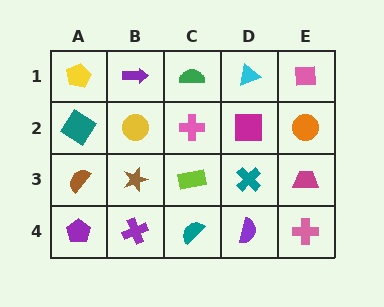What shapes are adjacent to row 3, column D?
A magenta square (row 2, column D), a purple semicircle (row 4, column D), a lime rectangle (row 3, column C), a magenta trapezoid (row 3, column E).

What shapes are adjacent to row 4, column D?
A teal cross (row 3, column D), a teal semicircle (row 4, column C), a pink cross (row 4, column E).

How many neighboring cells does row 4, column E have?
2.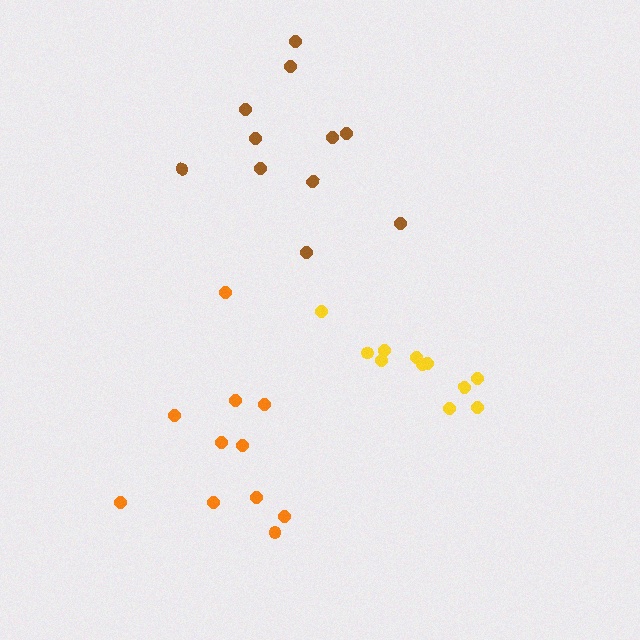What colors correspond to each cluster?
The clusters are colored: brown, orange, yellow.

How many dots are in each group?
Group 1: 11 dots, Group 2: 11 dots, Group 3: 11 dots (33 total).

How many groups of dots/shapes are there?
There are 3 groups.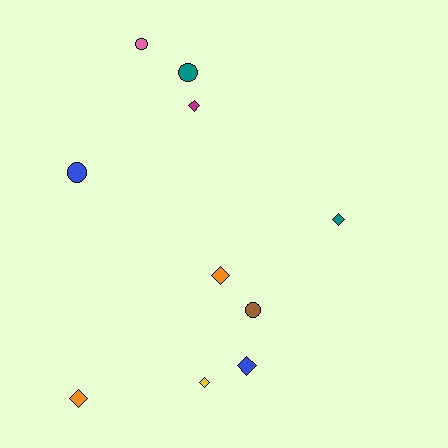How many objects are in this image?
There are 10 objects.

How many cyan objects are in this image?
There are no cyan objects.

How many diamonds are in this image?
There are 6 diamonds.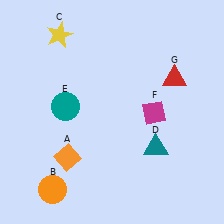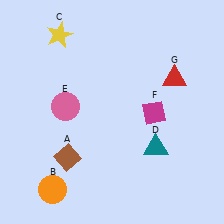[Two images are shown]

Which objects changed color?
A changed from orange to brown. E changed from teal to pink.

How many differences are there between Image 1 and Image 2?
There are 2 differences between the two images.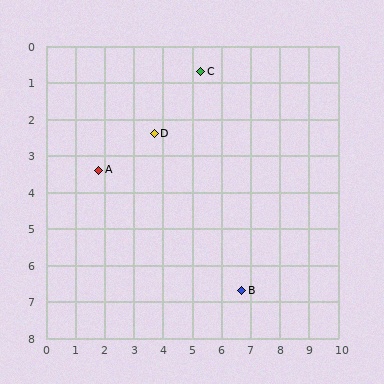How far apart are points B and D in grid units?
Points B and D are about 5.2 grid units apart.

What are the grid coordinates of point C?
Point C is at approximately (5.3, 0.7).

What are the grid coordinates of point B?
Point B is at approximately (6.7, 6.7).